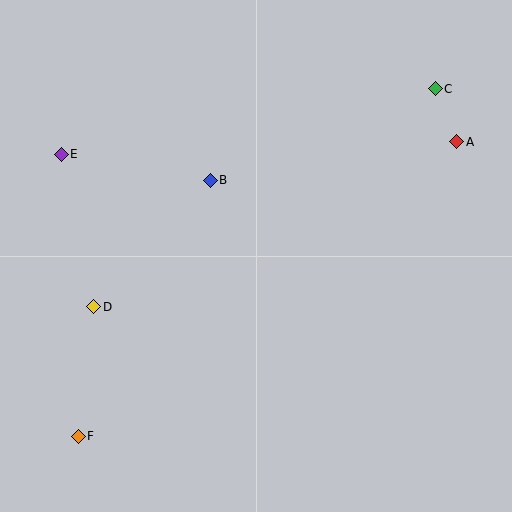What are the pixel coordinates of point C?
Point C is at (435, 89).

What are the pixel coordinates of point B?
Point B is at (210, 180).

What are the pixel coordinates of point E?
Point E is at (61, 154).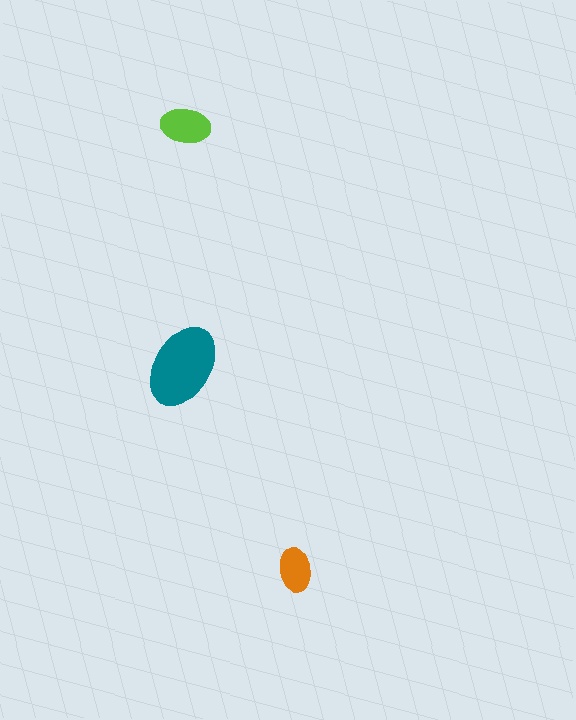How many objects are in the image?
There are 3 objects in the image.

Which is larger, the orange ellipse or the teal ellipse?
The teal one.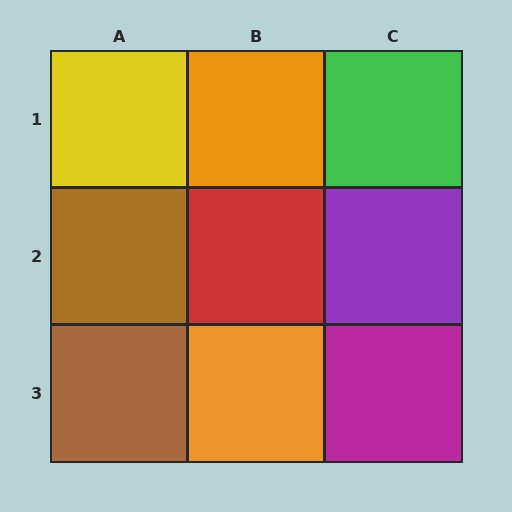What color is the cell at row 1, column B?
Orange.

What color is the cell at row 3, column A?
Brown.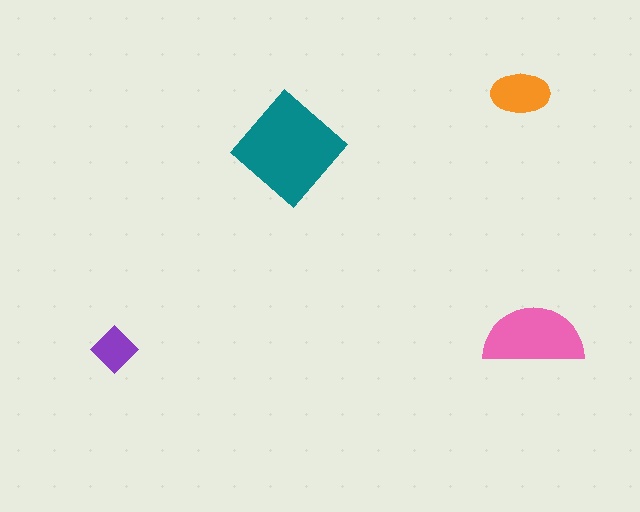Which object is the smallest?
The purple diamond.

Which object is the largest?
The teal diamond.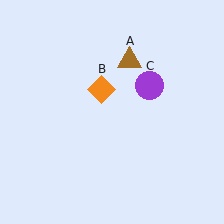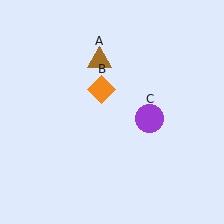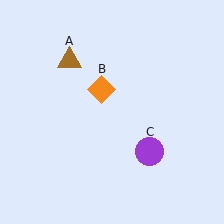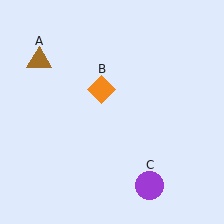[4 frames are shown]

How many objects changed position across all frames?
2 objects changed position: brown triangle (object A), purple circle (object C).